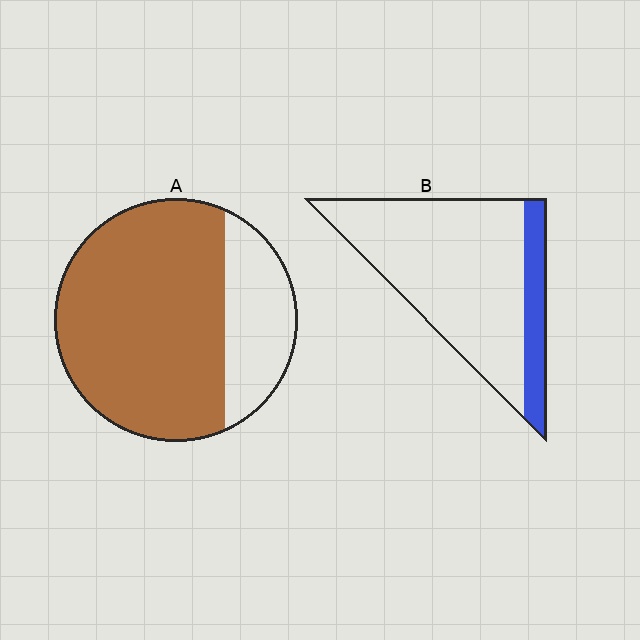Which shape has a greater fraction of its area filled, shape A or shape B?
Shape A.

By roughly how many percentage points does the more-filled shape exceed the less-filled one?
By roughly 55 percentage points (A over B).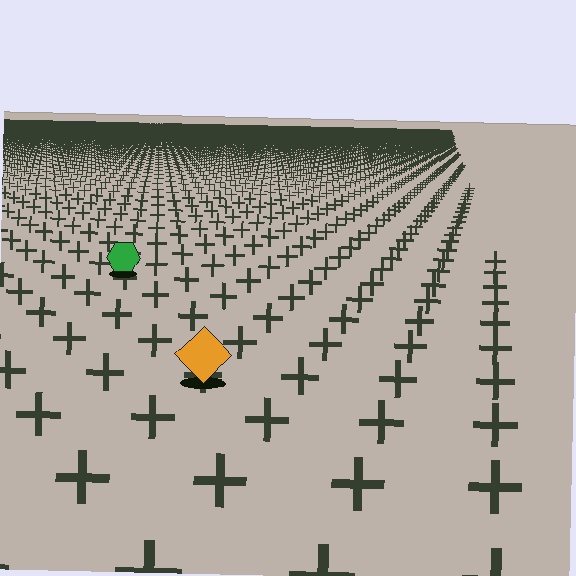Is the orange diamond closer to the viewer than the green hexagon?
Yes. The orange diamond is closer — you can tell from the texture gradient: the ground texture is coarser near it.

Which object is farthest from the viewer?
The green hexagon is farthest from the viewer. It appears smaller and the ground texture around it is denser.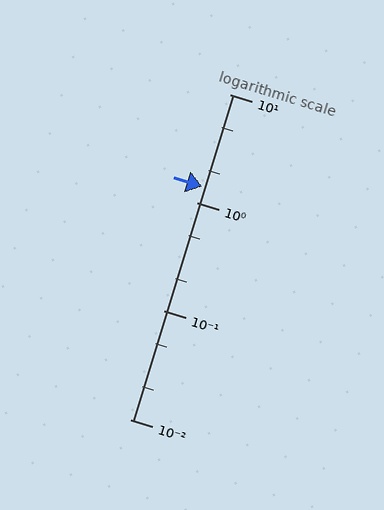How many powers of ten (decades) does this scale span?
The scale spans 3 decades, from 0.01 to 10.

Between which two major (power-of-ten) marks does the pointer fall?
The pointer is between 1 and 10.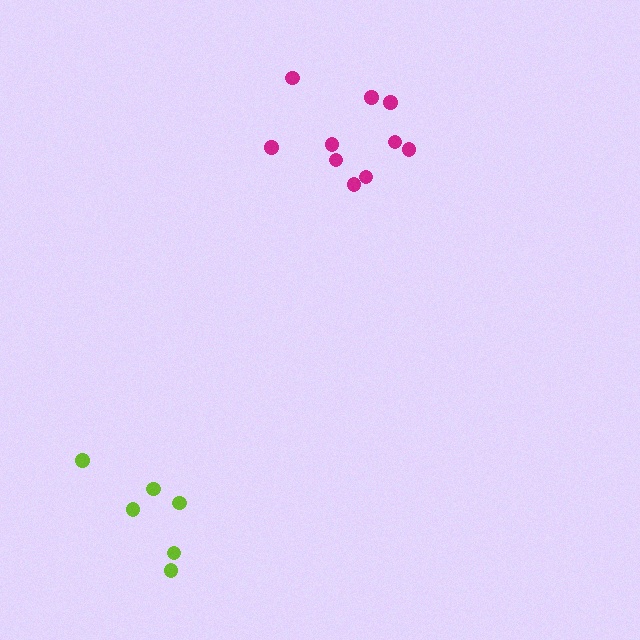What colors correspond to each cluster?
The clusters are colored: lime, magenta.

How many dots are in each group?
Group 1: 6 dots, Group 2: 10 dots (16 total).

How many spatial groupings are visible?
There are 2 spatial groupings.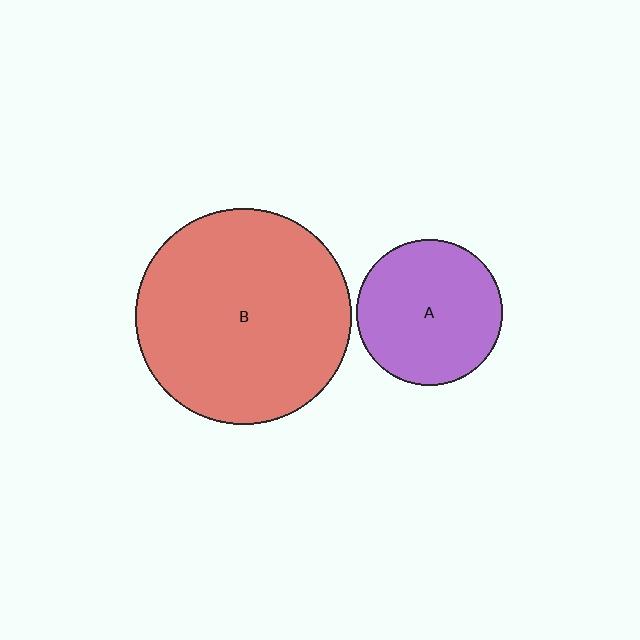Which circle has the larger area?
Circle B (red).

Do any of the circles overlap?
No, none of the circles overlap.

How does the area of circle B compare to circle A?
Approximately 2.2 times.